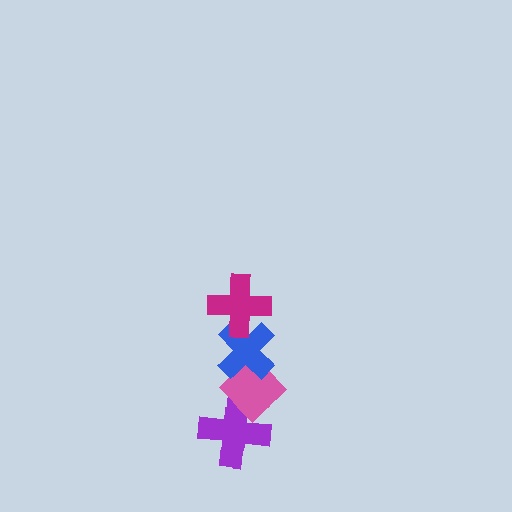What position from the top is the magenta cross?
The magenta cross is 1st from the top.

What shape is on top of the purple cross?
The pink diamond is on top of the purple cross.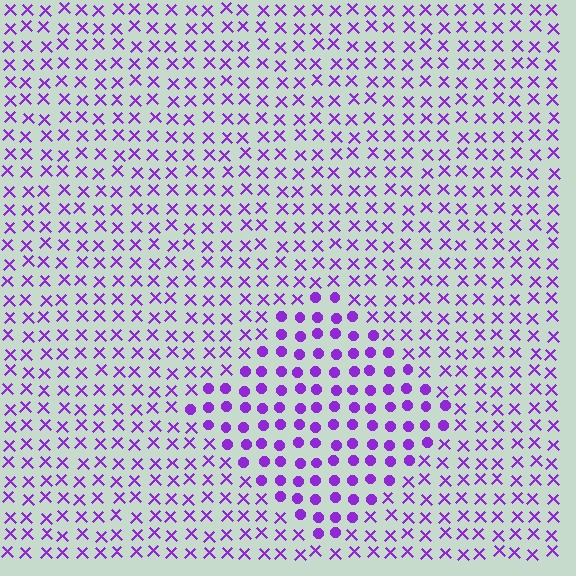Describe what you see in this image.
The image is filled with small purple elements arranged in a uniform grid. A diamond-shaped region contains circles, while the surrounding area contains X marks. The boundary is defined purely by the change in element shape.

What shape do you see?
I see a diamond.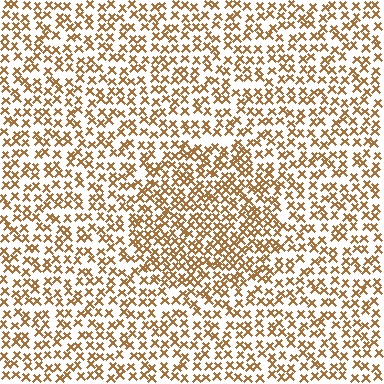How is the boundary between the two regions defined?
The boundary is defined by a change in element density (approximately 1.6x ratio). All elements are the same color, size, and shape.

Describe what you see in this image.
The image contains small brown elements arranged at two different densities. A circle-shaped region is visible where the elements are more densely packed than the surrounding area.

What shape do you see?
I see a circle.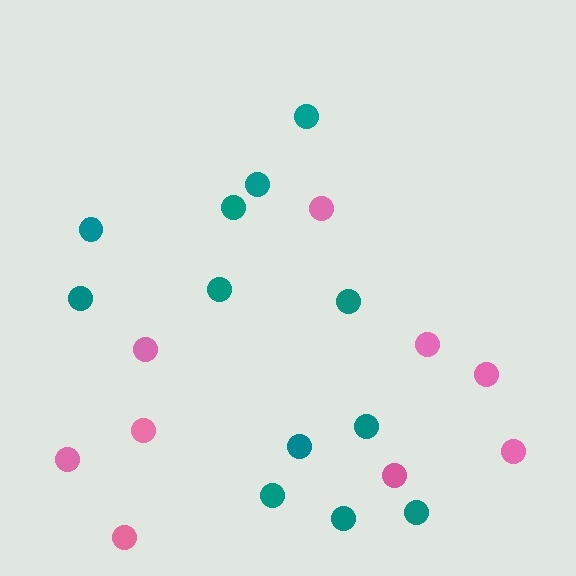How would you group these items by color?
There are 2 groups: one group of teal circles (12) and one group of pink circles (9).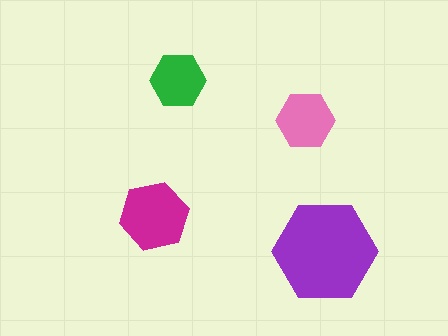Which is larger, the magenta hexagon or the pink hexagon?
The magenta one.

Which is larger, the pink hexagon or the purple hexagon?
The purple one.